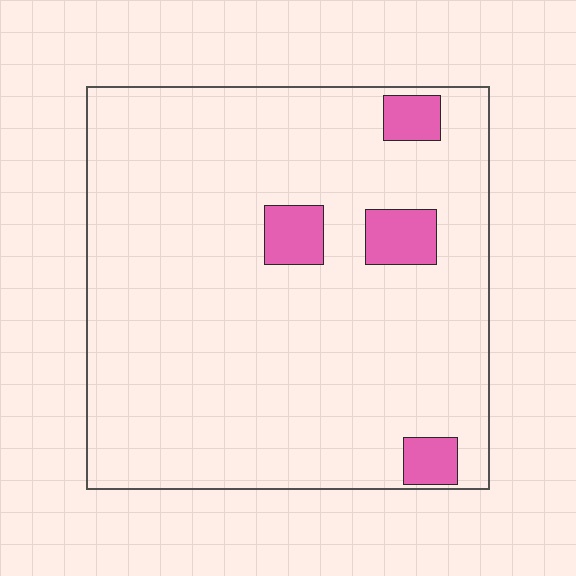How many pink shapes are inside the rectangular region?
4.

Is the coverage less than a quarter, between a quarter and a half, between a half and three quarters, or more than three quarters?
Less than a quarter.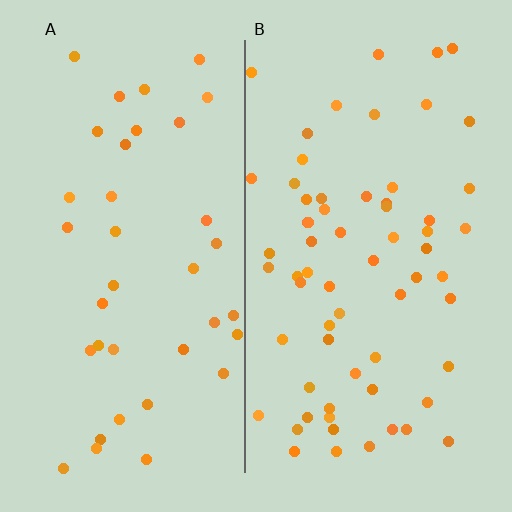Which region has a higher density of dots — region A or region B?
B (the right).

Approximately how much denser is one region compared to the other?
Approximately 1.7× — region B over region A.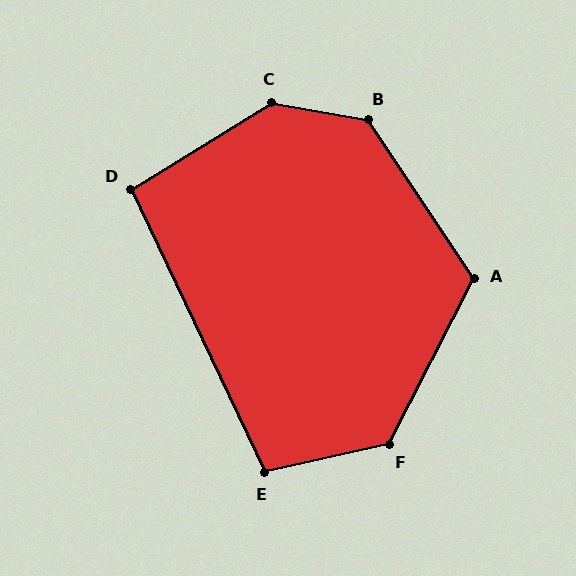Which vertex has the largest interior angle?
C, at approximately 138 degrees.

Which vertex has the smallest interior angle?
D, at approximately 96 degrees.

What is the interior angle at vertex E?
Approximately 102 degrees (obtuse).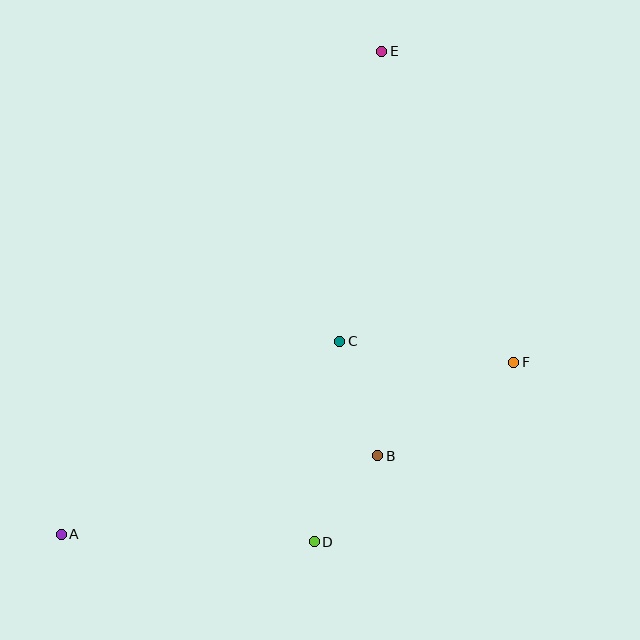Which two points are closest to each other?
Points B and D are closest to each other.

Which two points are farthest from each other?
Points A and E are farthest from each other.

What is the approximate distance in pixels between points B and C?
The distance between B and C is approximately 120 pixels.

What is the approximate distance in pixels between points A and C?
The distance between A and C is approximately 339 pixels.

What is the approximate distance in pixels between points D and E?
The distance between D and E is approximately 495 pixels.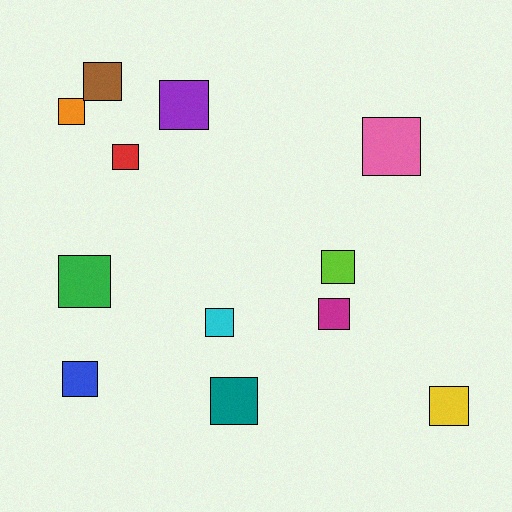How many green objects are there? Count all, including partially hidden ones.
There is 1 green object.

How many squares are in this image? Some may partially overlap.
There are 12 squares.